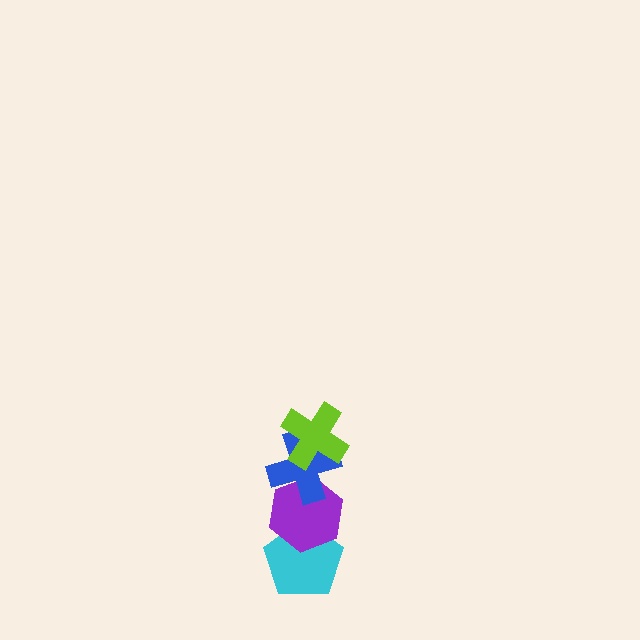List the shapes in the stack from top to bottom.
From top to bottom: the lime cross, the blue cross, the purple hexagon, the cyan pentagon.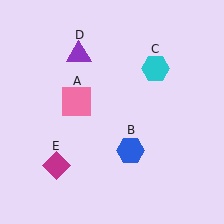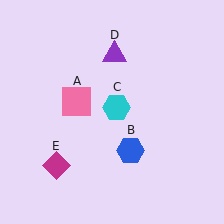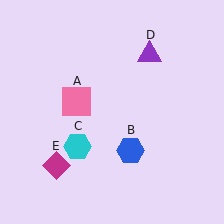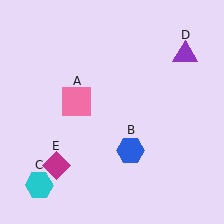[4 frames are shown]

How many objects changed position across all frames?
2 objects changed position: cyan hexagon (object C), purple triangle (object D).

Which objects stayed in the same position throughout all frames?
Pink square (object A) and blue hexagon (object B) and magenta diamond (object E) remained stationary.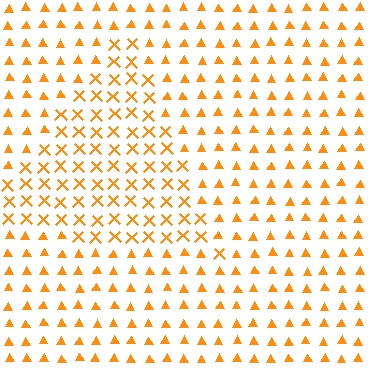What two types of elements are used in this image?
The image uses X marks inside the triangle region and triangles outside it.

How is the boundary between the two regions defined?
The boundary is defined by a change in element shape: X marks inside vs. triangles outside. All elements share the same color and spacing.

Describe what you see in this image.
The image is filled with small orange elements arranged in a uniform grid. A triangle-shaped region contains X marks, while the surrounding area contains triangles. The boundary is defined purely by the change in element shape.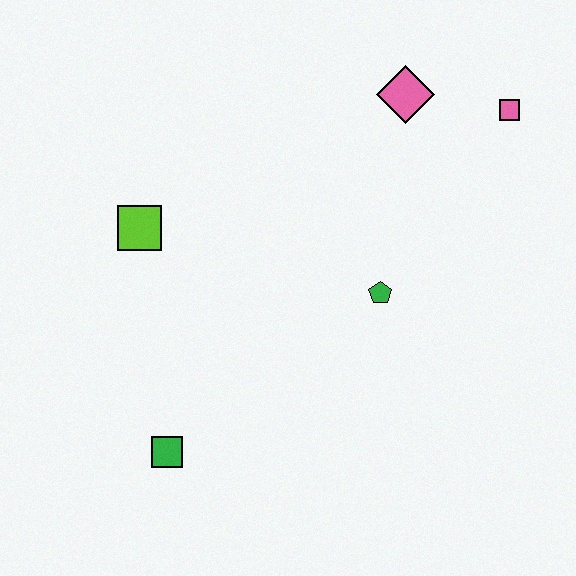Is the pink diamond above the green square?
Yes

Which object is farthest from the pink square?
The green square is farthest from the pink square.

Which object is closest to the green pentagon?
The pink diamond is closest to the green pentagon.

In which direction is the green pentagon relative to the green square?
The green pentagon is to the right of the green square.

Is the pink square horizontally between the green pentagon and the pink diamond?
No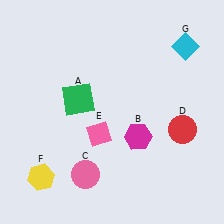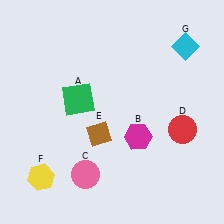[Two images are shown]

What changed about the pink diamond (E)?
In Image 1, E is pink. In Image 2, it changed to brown.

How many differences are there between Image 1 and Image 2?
There is 1 difference between the two images.